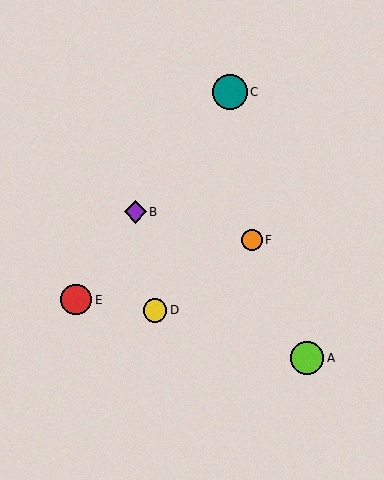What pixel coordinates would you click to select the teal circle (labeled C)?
Click at (230, 92) to select the teal circle C.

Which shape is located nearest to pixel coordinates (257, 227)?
The orange circle (labeled F) at (252, 240) is nearest to that location.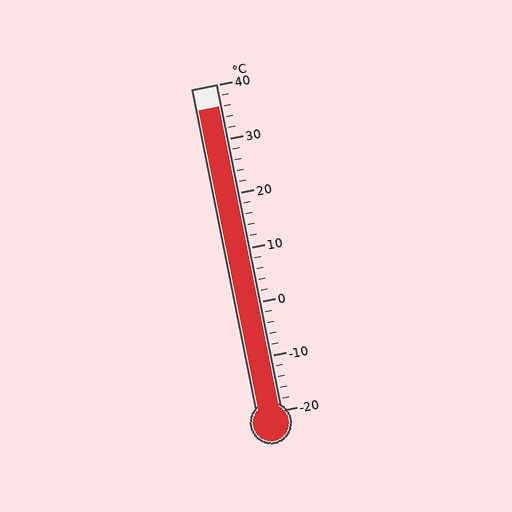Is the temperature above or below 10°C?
The temperature is above 10°C.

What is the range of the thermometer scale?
The thermometer scale ranges from -20°C to 40°C.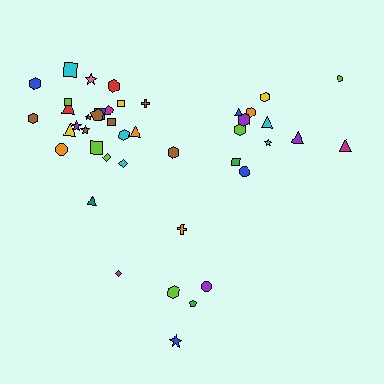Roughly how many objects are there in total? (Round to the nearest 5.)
Roughly 45 objects in total.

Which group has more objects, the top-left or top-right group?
The top-left group.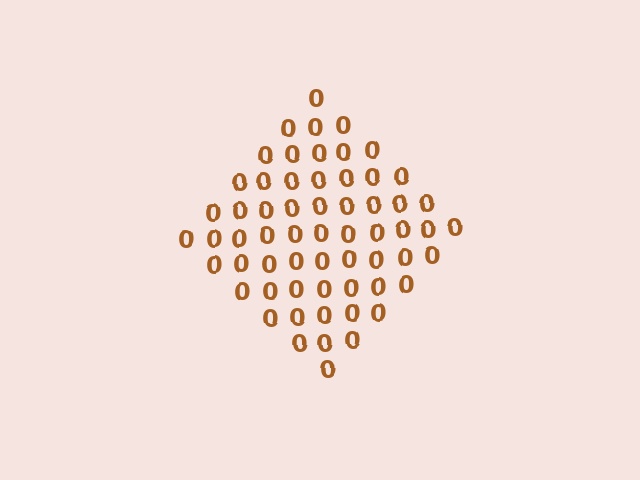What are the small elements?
The small elements are digit 0's.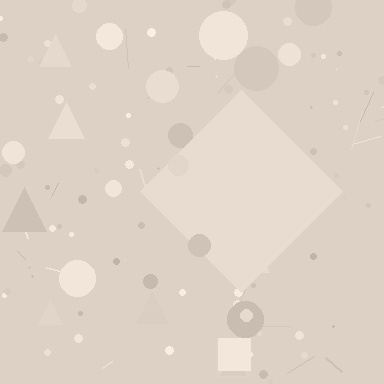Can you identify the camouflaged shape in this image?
The camouflaged shape is a diamond.